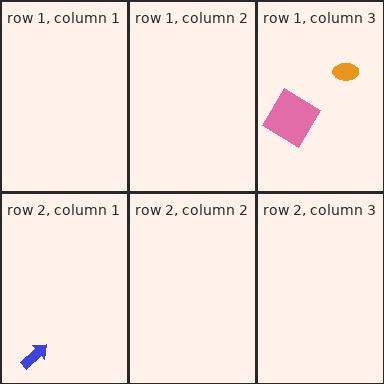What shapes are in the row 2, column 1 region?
The blue arrow.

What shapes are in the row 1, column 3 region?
The pink diamond, the orange ellipse.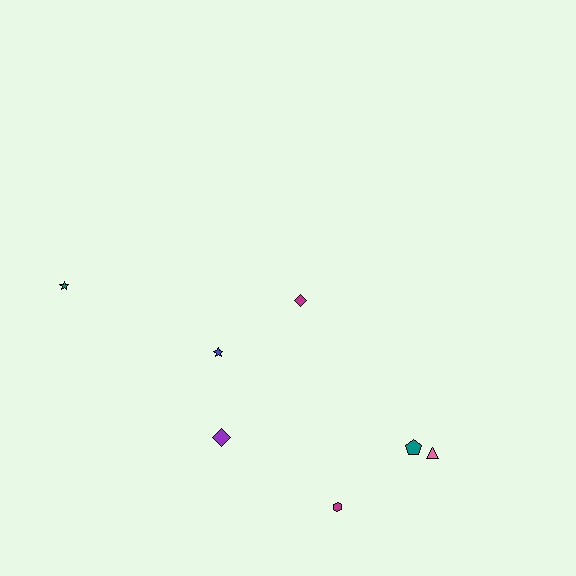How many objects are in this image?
There are 7 objects.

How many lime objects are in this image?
There are no lime objects.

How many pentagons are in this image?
There is 1 pentagon.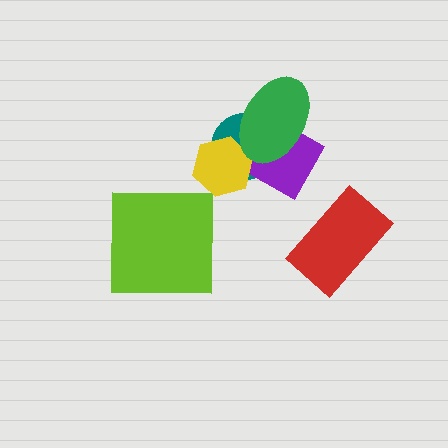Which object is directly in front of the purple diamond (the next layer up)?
The yellow hexagon is directly in front of the purple diamond.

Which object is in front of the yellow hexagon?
The green ellipse is in front of the yellow hexagon.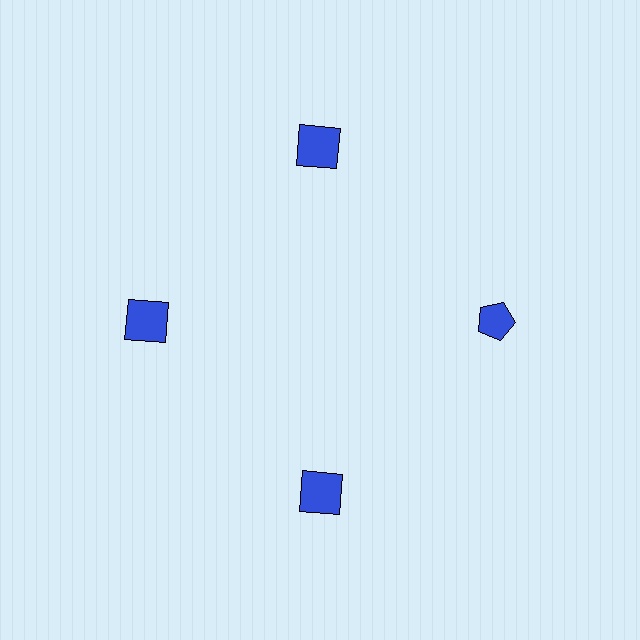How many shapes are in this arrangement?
There are 4 shapes arranged in a ring pattern.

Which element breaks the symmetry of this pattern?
The blue pentagon at roughly the 3 o'clock position breaks the symmetry. All other shapes are blue squares.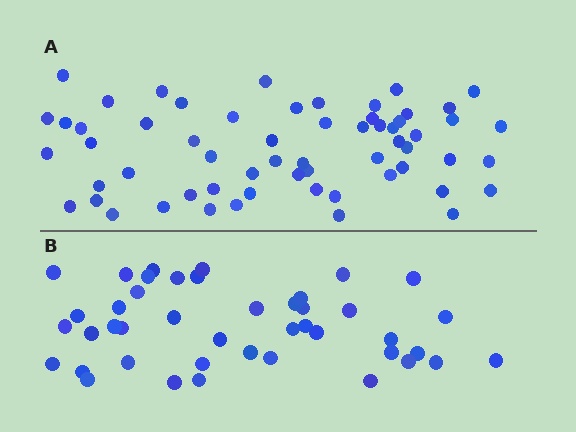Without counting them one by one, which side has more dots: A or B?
Region A (the top region) has more dots.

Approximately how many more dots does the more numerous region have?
Region A has approximately 15 more dots than region B.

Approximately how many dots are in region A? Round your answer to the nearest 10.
About 60 dots.